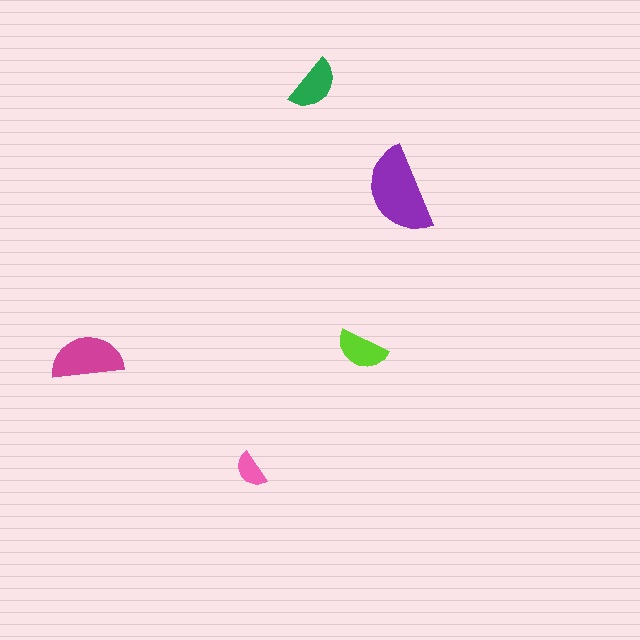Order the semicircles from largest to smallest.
the purple one, the magenta one, the green one, the lime one, the pink one.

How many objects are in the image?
There are 5 objects in the image.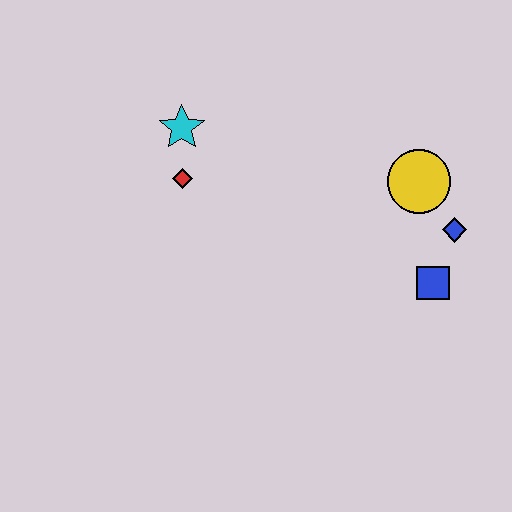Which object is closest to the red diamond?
The cyan star is closest to the red diamond.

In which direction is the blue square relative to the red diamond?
The blue square is to the right of the red diamond.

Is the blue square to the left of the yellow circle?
No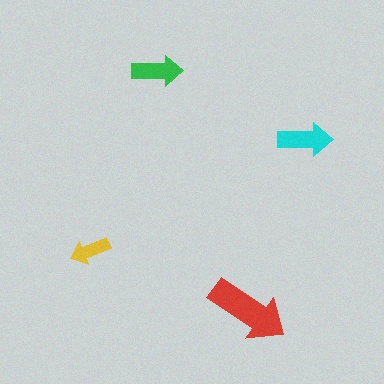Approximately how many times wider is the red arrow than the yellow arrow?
About 2 times wider.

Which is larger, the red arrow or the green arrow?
The red one.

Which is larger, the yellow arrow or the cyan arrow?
The cyan one.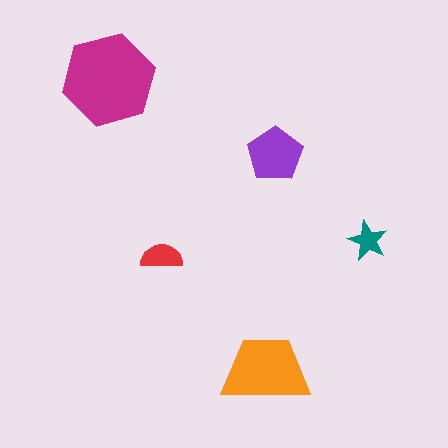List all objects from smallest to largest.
The teal star, the red semicircle, the purple pentagon, the orange trapezoid, the magenta hexagon.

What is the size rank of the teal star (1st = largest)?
5th.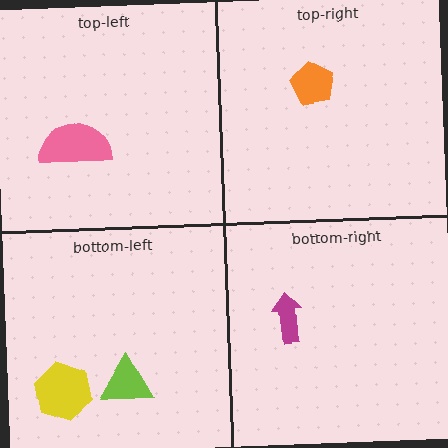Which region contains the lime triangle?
The bottom-left region.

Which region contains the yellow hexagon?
The bottom-left region.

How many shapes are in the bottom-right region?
1.